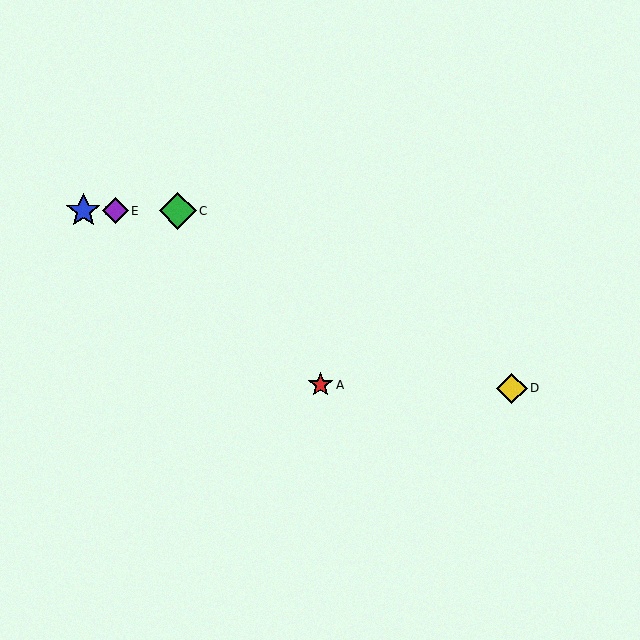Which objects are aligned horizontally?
Objects B, C, E are aligned horizontally.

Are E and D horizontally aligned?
No, E is at y≈211 and D is at y≈388.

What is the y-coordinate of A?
Object A is at y≈385.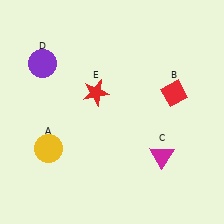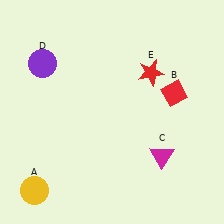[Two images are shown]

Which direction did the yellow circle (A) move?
The yellow circle (A) moved down.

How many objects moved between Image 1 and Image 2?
2 objects moved between the two images.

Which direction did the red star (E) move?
The red star (E) moved right.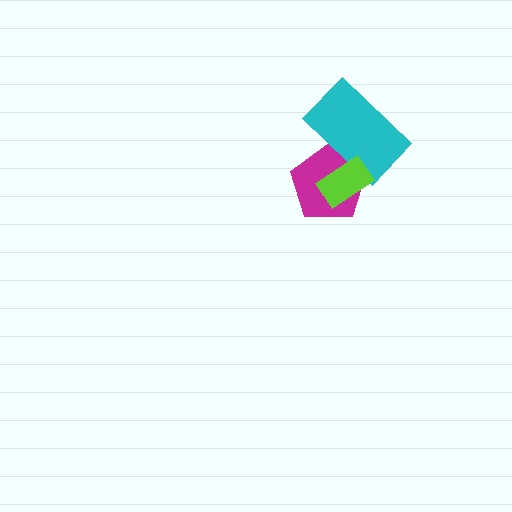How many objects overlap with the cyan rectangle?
2 objects overlap with the cyan rectangle.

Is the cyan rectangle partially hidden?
Yes, it is partially covered by another shape.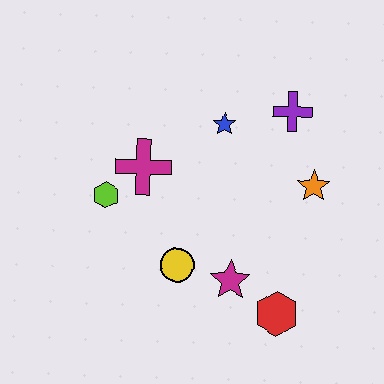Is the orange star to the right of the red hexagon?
Yes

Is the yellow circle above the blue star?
No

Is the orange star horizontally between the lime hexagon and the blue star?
No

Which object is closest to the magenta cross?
The lime hexagon is closest to the magenta cross.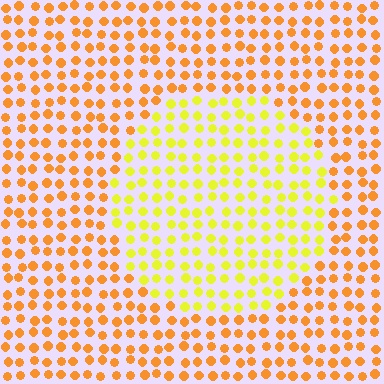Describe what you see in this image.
The image is filled with small orange elements in a uniform arrangement. A circle-shaped region is visible where the elements are tinted to a slightly different hue, forming a subtle color boundary.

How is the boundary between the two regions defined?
The boundary is defined purely by a slight shift in hue (about 35 degrees). Spacing, size, and orientation are identical on both sides.